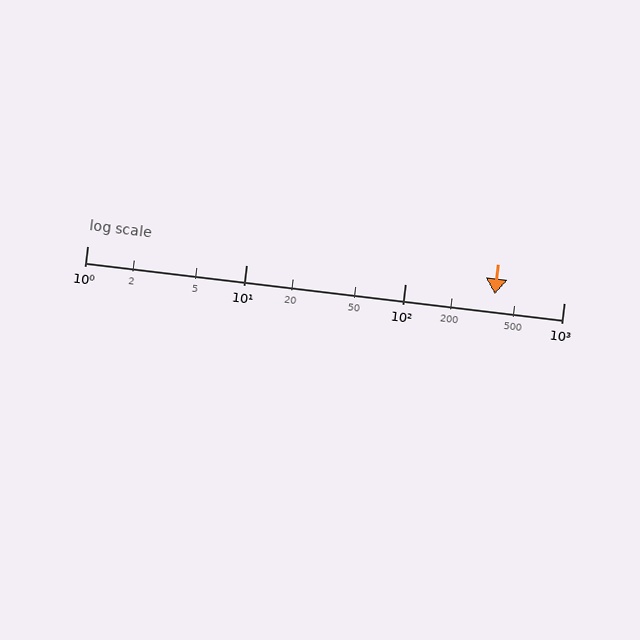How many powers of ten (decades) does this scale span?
The scale spans 3 decades, from 1 to 1000.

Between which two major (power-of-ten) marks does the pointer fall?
The pointer is between 100 and 1000.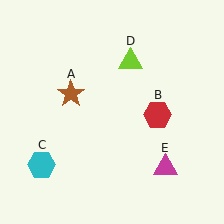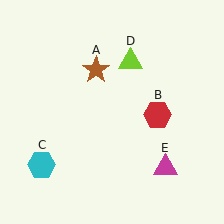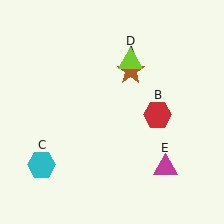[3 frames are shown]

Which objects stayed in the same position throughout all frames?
Red hexagon (object B) and cyan hexagon (object C) and lime triangle (object D) and magenta triangle (object E) remained stationary.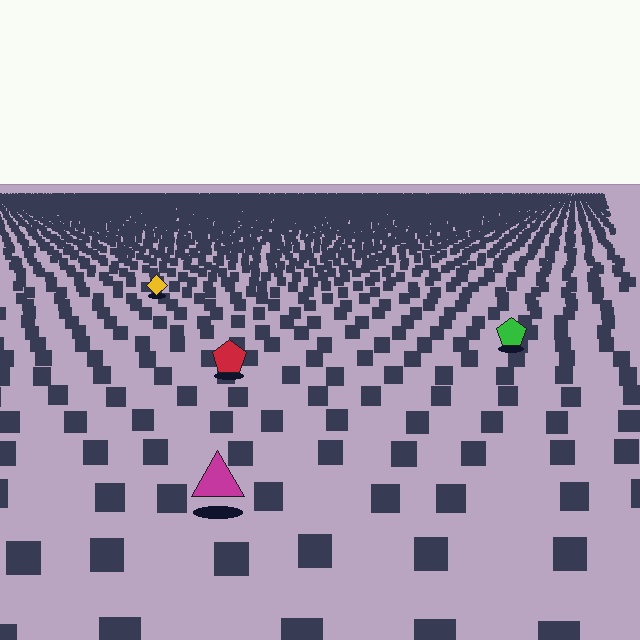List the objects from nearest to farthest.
From nearest to farthest: the magenta triangle, the red pentagon, the green pentagon, the yellow diamond.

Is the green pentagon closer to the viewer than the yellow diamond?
Yes. The green pentagon is closer — you can tell from the texture gradient: the ground texture is coarser near it.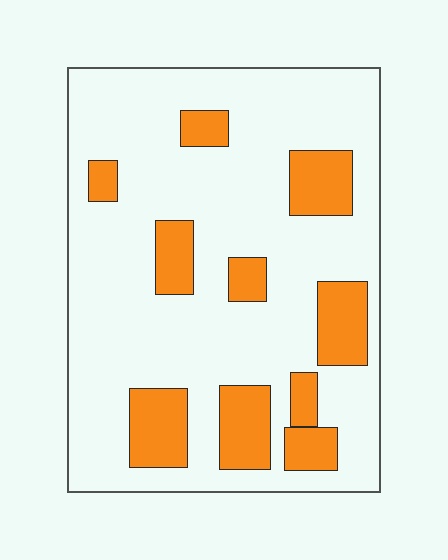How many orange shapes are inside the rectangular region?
10.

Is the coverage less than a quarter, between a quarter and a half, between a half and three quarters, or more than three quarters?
Less than a quarter.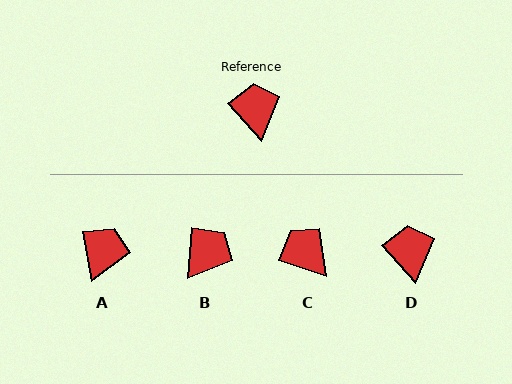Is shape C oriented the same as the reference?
No, it is off by about 30 degrees.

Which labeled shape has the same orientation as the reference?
D.